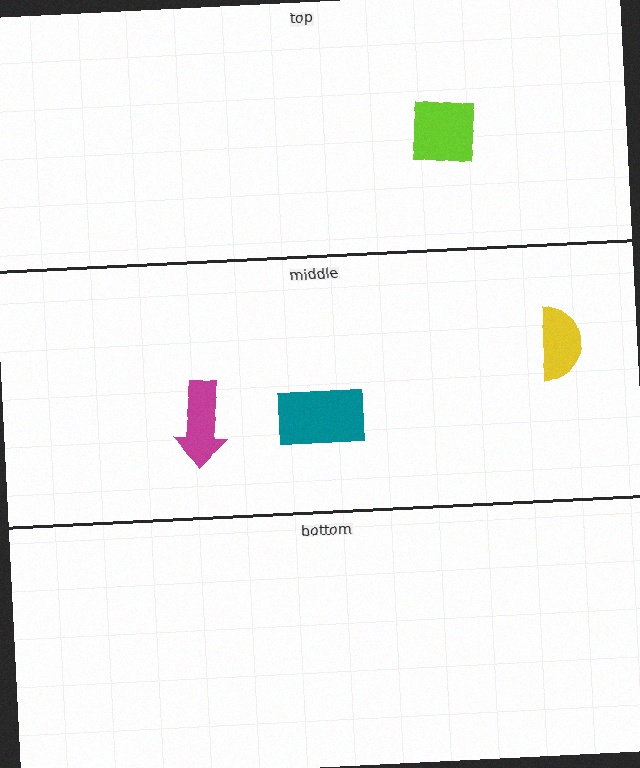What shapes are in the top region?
The lime square.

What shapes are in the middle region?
The teal rectangle, the yellow semicircle, the magenta arrow.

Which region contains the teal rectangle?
The middle region.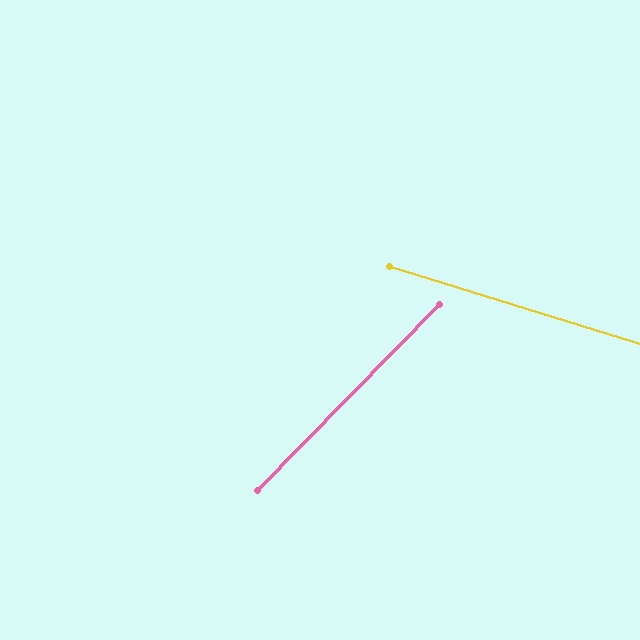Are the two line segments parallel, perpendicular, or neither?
Neither parallel nor perpendicular — they differ by about 63°.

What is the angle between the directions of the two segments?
Approximately 63 degrees.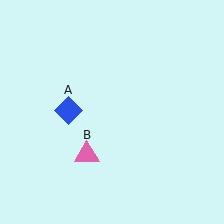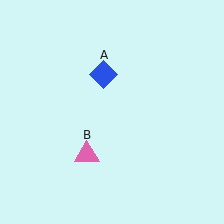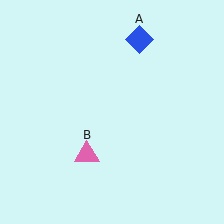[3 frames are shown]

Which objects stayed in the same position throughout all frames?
Pink triangle (object B) remained stationary.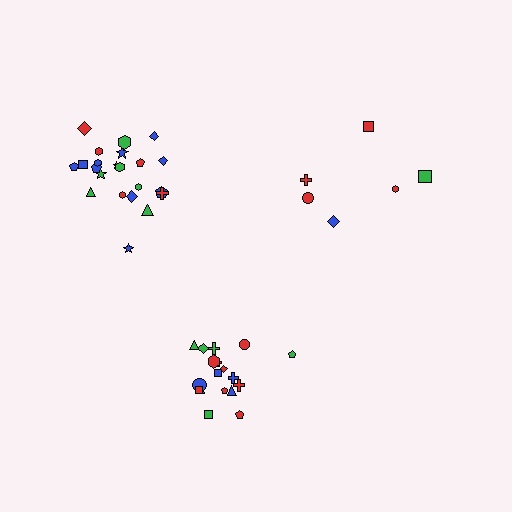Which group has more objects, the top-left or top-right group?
The top-left group.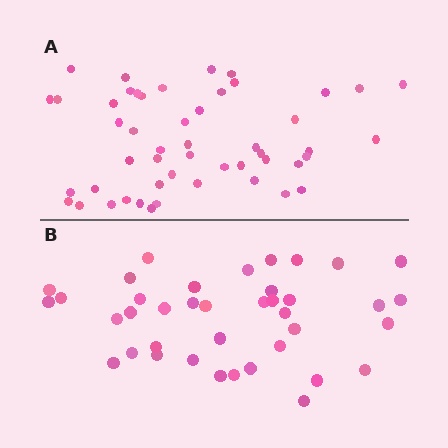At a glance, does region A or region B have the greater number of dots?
Region A (the top region) has more dots.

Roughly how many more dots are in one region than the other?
Region A has roughly 12 or so more dots than region B.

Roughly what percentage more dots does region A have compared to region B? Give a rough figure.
About 30% more.